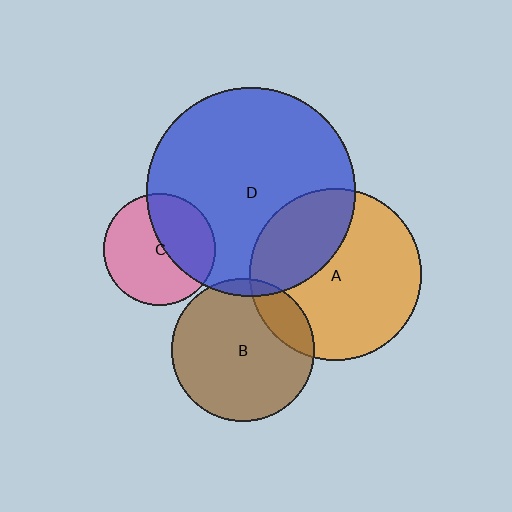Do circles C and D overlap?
Yes.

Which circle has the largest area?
Circle D (blue).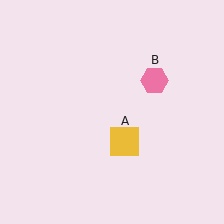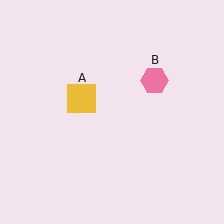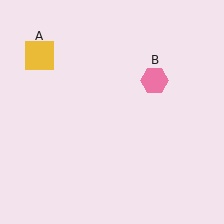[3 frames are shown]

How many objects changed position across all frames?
1 object changed position: yellow square (object A).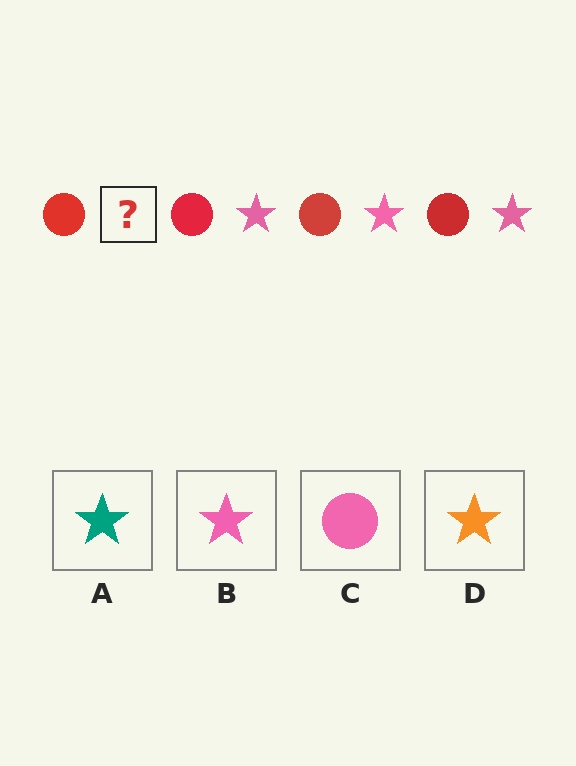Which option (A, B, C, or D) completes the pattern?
B.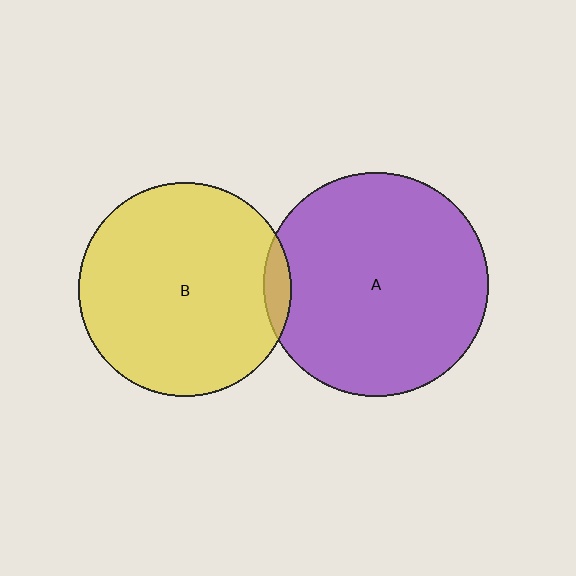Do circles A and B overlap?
Yes.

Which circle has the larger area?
Circle A (purple).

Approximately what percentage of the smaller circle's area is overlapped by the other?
Approximately 5%.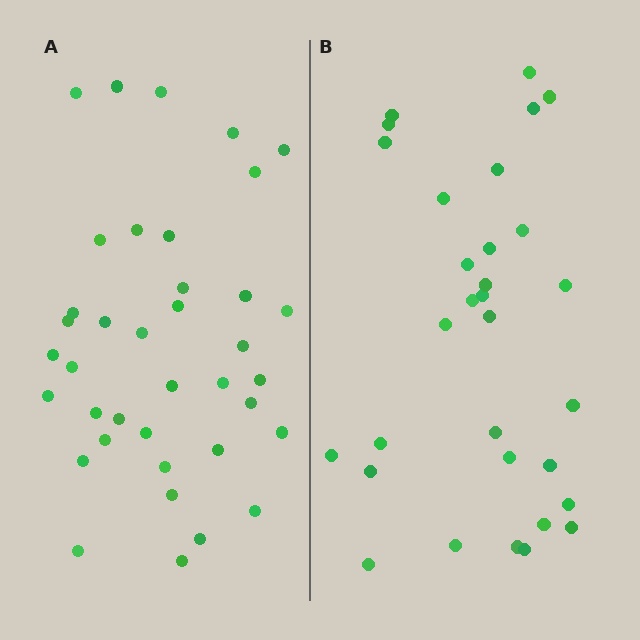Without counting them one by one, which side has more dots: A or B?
Region A (the left region) has more dots.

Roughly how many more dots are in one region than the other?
Region A has roughly 8 or so more dots than region B.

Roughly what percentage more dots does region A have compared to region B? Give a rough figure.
About 25% more.